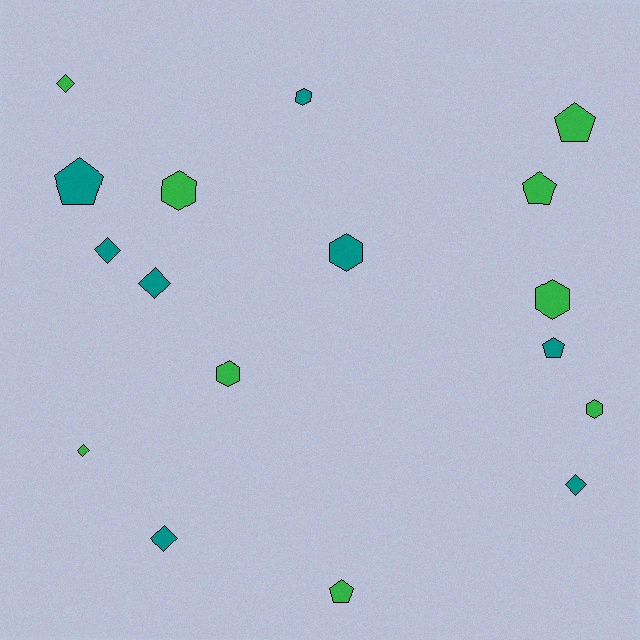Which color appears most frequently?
Green, with 9 objects.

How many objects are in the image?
There are 17 objects.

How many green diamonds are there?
There are 2 green diamonds.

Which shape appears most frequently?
Diamond, with 6 objects.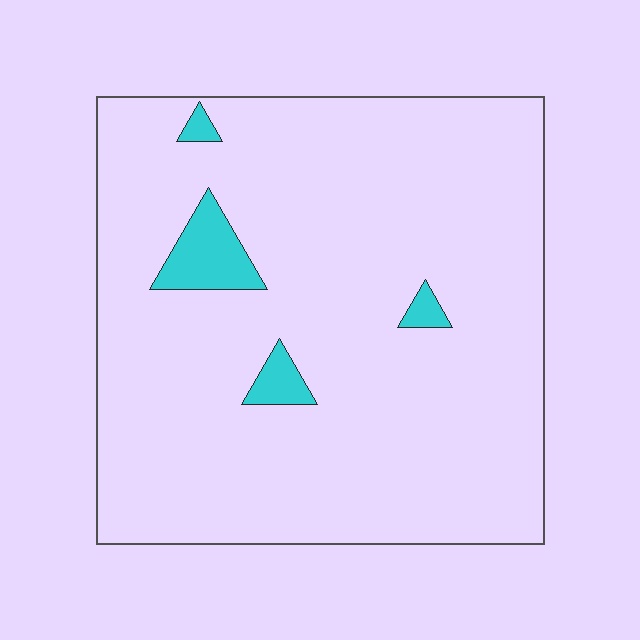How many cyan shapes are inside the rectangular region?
4.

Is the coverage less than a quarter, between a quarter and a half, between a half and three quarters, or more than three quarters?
Less than a quarter.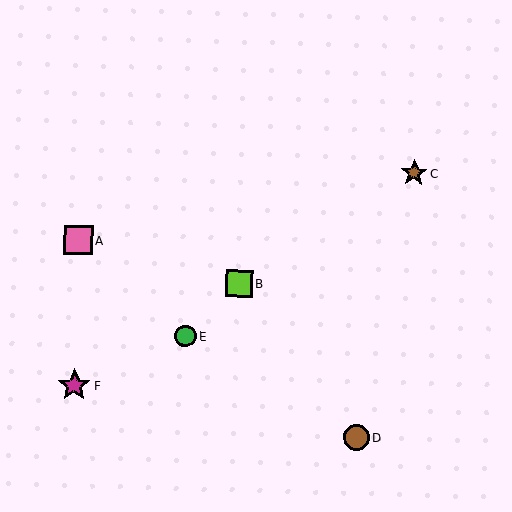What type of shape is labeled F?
Shape F is a magenta star.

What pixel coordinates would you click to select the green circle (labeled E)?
Click at (185, 336) to select the green circle E.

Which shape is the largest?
The magenta star (labeled F) is the largest.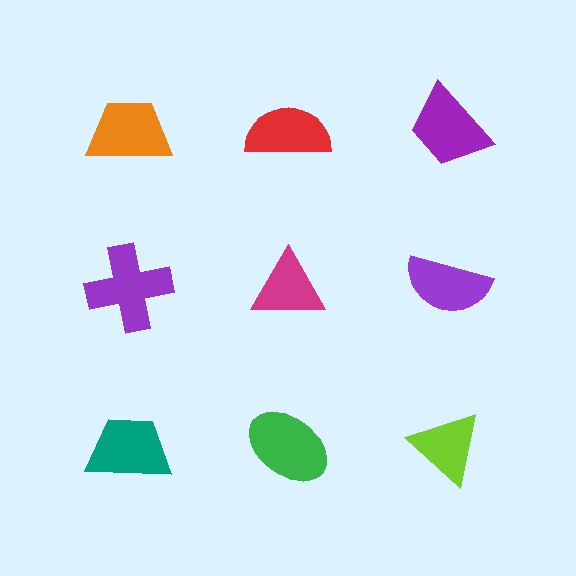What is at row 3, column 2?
A green ellipse.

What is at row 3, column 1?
A teal trapezoid.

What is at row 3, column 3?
A lime triangle.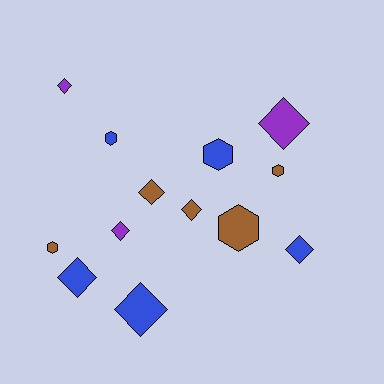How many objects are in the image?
There are 13 objects.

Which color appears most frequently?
Brown, with 5 objects.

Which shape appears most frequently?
Diamond, with 8 objects.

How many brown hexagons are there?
There are 3 brown hexagons.